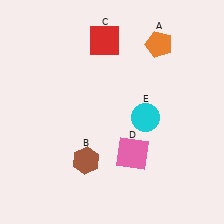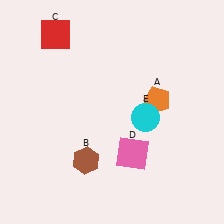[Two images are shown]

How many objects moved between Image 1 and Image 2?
2 objects moved between the two images.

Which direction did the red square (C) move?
The red square (C) moved left.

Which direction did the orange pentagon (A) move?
The orange pentagon (A) moved down.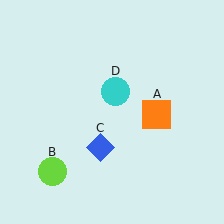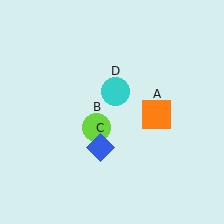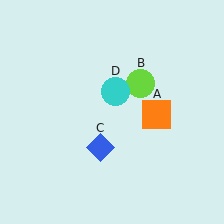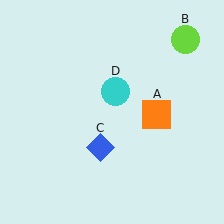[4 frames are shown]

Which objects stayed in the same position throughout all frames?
Orange square (object A) and blue diamond (object C) and cyan circle (object D) remained stationary.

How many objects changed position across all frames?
1 object changed position: lime circle (object B).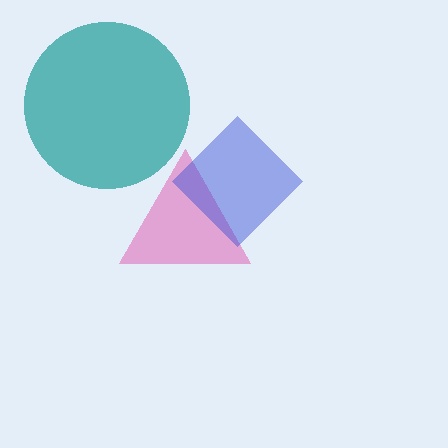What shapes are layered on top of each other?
The layered shapes are: a pink triangle, a teal circle, a blue diamond.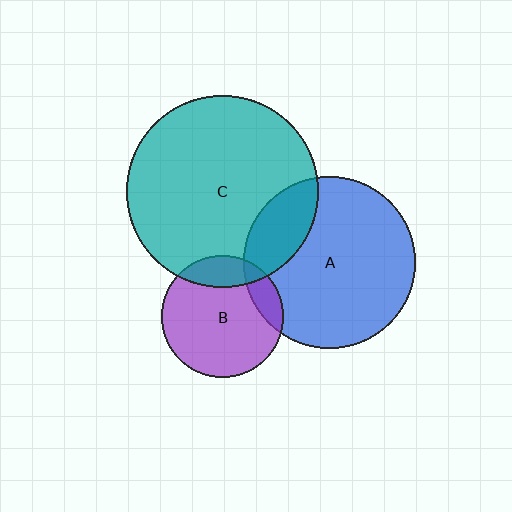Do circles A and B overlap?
Yes.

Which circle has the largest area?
Circle C (teal).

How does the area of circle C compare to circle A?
Approximately 1.2 times.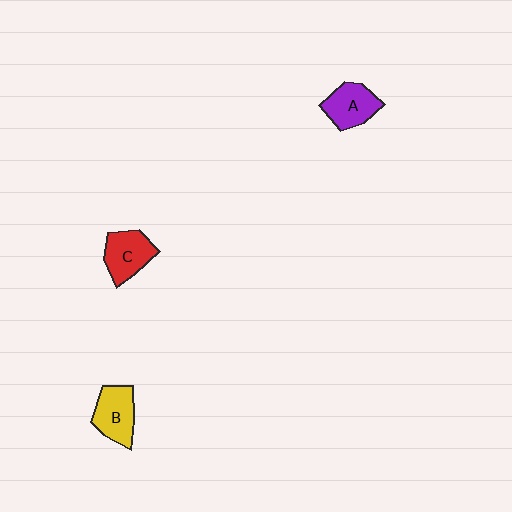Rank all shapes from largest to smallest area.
From largest to smallest: B (yellow), C (red), A (purple).